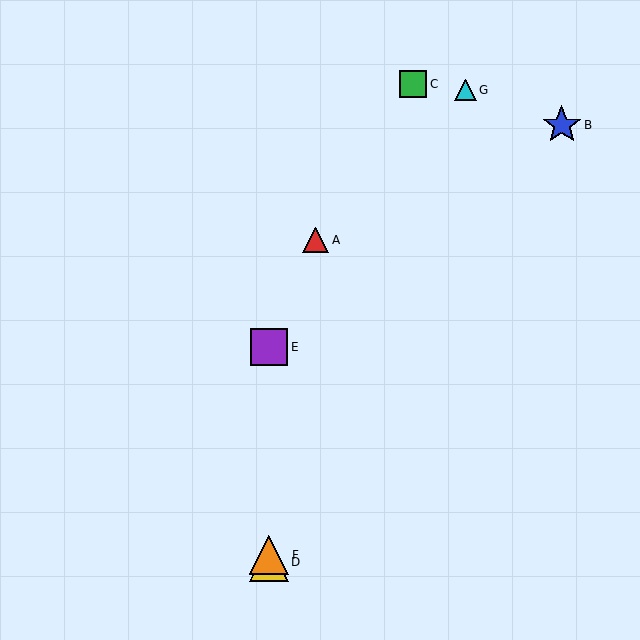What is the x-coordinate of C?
Object C is at x≈413.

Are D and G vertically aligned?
No, D is at x≈269 and G is at x≈466.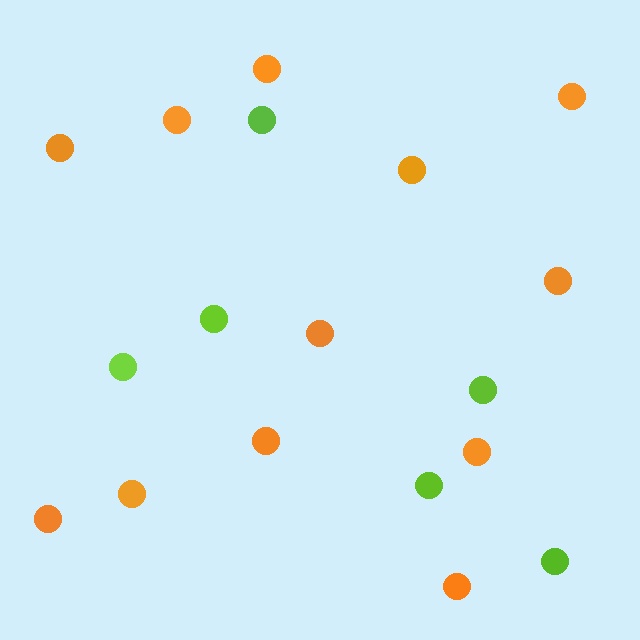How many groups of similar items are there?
There are 2 groups: one group of lime circles (6) and one group of orange circles (12).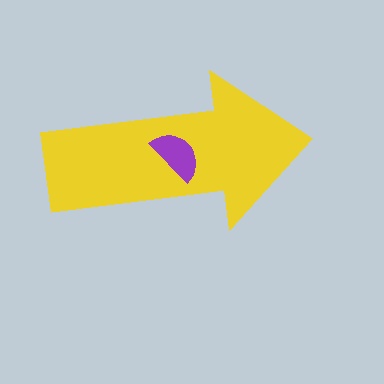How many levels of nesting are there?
2.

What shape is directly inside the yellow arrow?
The purple semicircle.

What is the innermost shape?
The purple semicircle.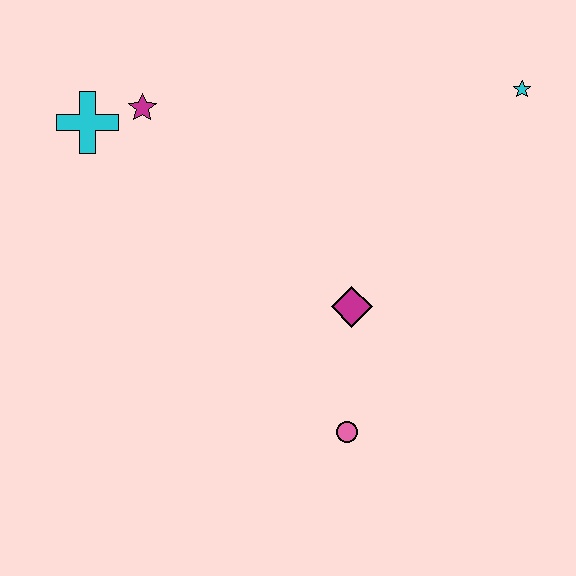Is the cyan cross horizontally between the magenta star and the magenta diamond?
No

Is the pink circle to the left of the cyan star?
Yes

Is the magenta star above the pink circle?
Yes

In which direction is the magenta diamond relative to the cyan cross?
The magenta diamond is to the right of the cyan cross.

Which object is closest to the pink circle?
The magenta diamond is closest to the pink circle.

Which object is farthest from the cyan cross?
The cyan star is farthest from the cyan cross.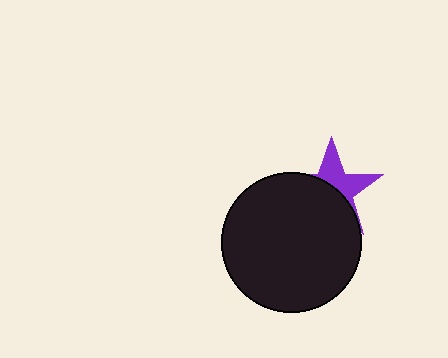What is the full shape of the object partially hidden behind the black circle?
The partially hidden object is a purple star.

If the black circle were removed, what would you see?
You would see the complete purple star.